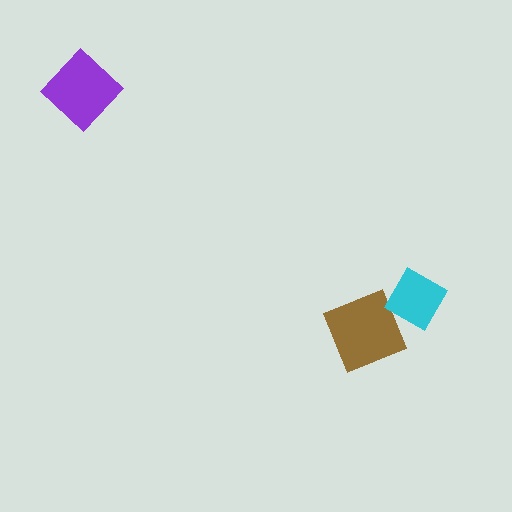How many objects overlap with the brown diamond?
1 object overlaps with the brown diamond.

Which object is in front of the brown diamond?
The cyan diamond is in front of the brown diamond.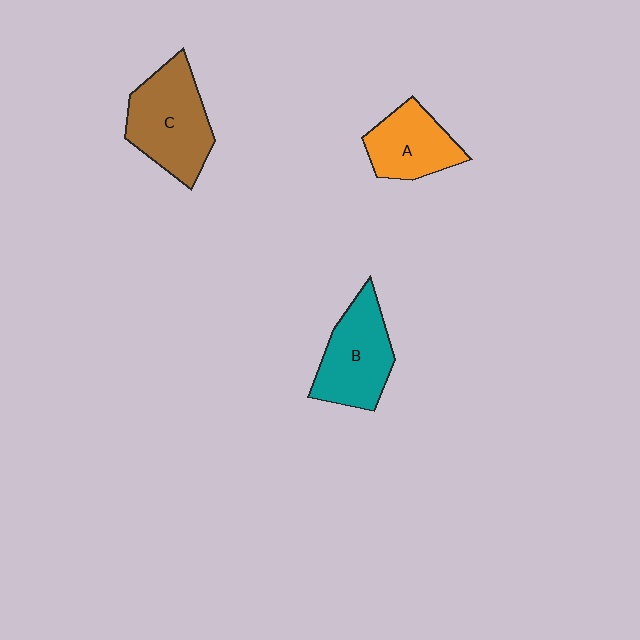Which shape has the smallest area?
Shape A (orange).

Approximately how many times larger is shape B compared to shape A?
Approximately 1.2 times.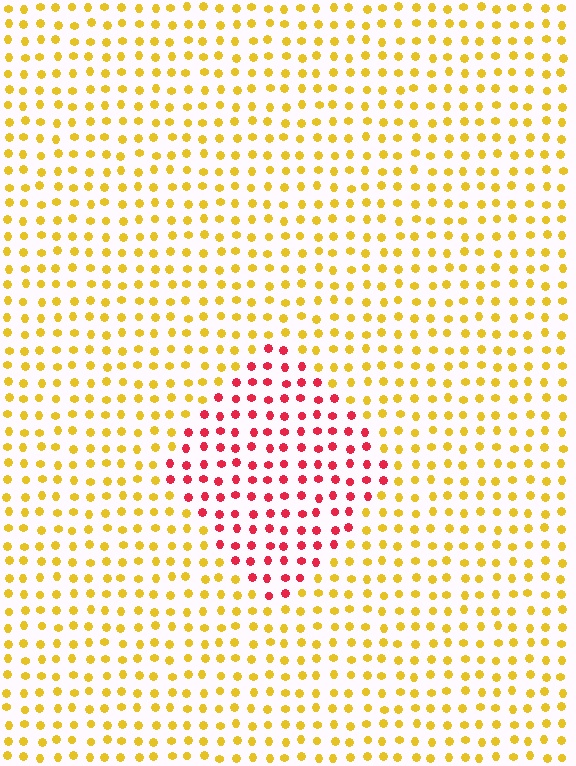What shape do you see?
I see a diamond.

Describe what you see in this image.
The image is filled with small yellow elements in a uniform arrangement. A diamond-shaped region is visible where the elements are tinted to a slightly different hue, forming a subtle color boundary.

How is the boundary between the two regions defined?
The boundary is defined purely by a slight shift in hue (about 60 degrees). Spacing, size, and orientation are identical on both sides.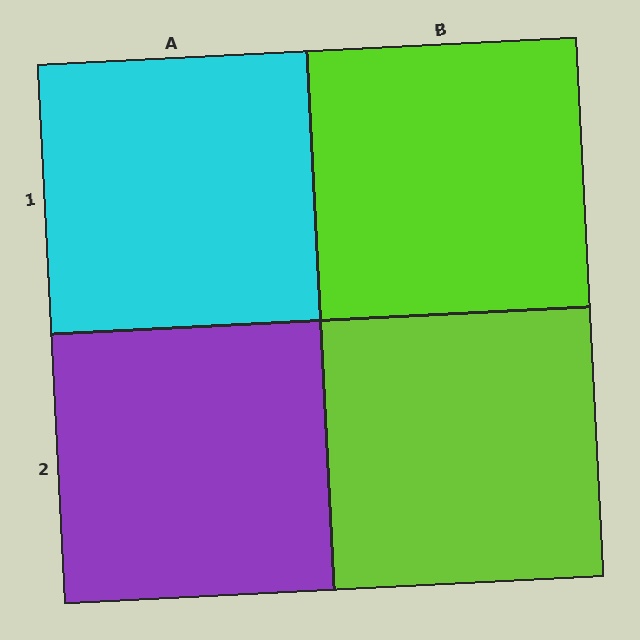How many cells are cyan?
1 cell is cyan.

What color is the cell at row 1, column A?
Cyan.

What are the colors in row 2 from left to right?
Purple, lime.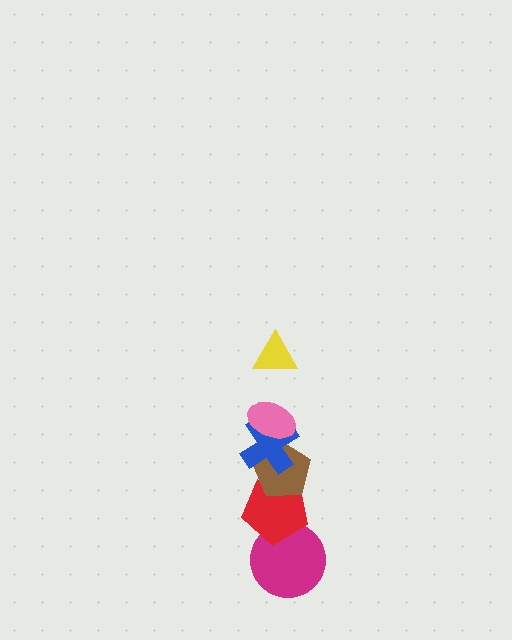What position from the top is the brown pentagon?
The brown pentagon is 4th from the top.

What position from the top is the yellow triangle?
The yellow triangle is 1st from the top.